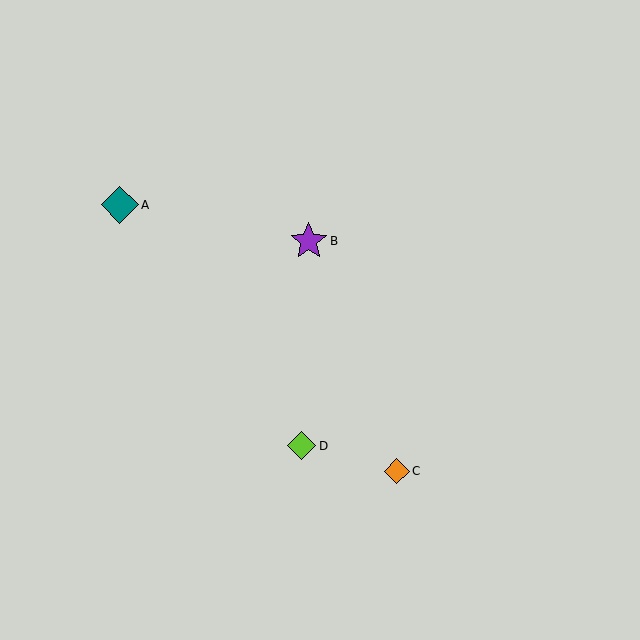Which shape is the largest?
The teal diamond (labeled A) is the largest.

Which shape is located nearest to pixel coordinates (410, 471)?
The orange diamond (labeled C) at (397, 471) is nearest to that location.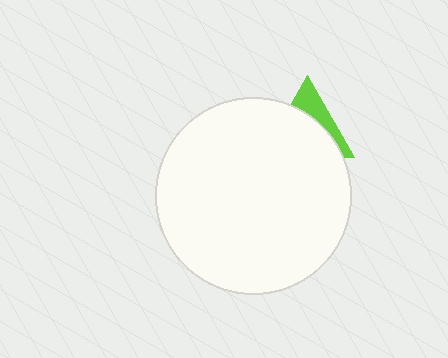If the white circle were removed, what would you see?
You would see the complete lime triangle.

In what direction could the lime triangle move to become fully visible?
The lime triangle could move up. That would shift it out from behind the white circle entirely.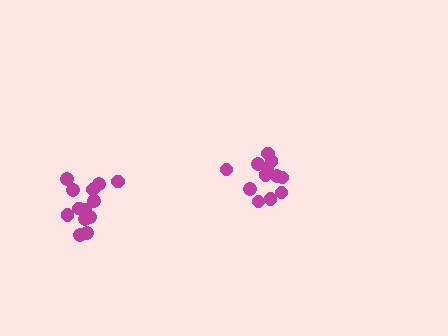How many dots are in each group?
Group 1: 12 dots, Group 2: 13 dots (25 total).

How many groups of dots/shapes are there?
There are 2 groups.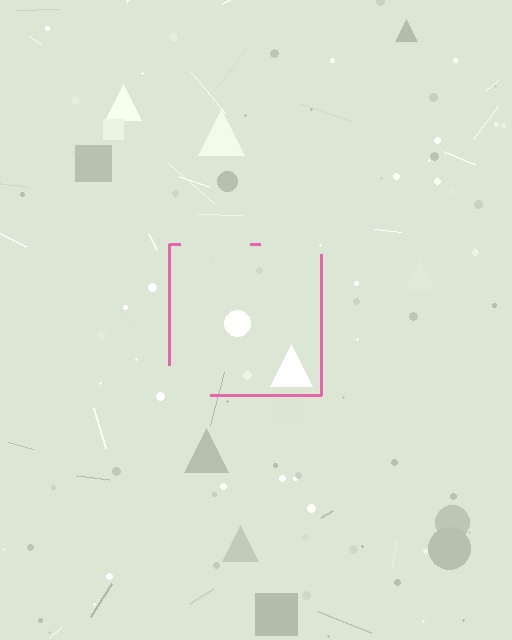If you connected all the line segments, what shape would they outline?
They would outline a square.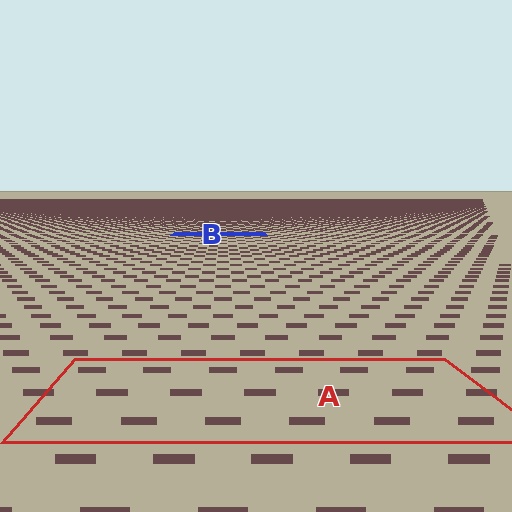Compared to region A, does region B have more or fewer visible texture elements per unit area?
Region B has more texture elements per unit area — they are packed more densely because it is farther away.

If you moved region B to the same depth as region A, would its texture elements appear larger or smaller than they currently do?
They would appear larger. At a closer depth, the same texture elements are projected at a bigger on-screen size.